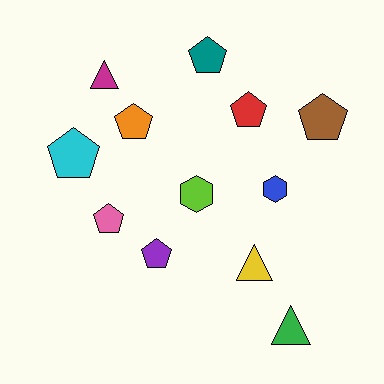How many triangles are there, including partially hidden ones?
There are 3 triangles.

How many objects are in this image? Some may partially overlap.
There are 12 objects.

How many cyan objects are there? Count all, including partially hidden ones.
There is 1 cyan object.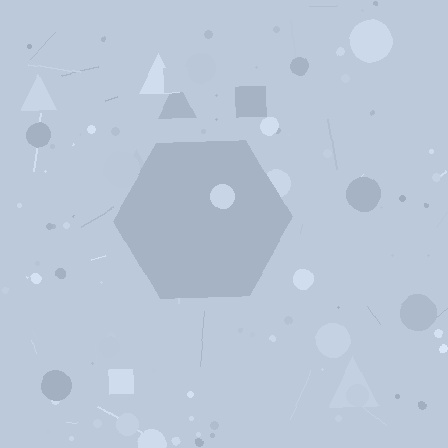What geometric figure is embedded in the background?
A hexagon is embedded in the background.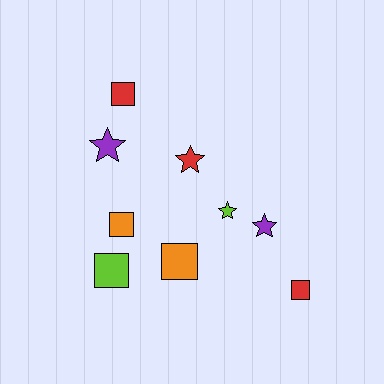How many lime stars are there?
There is 1 lime star.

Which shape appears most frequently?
Square, with 5 objects.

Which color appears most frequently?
Red, with 3 objects.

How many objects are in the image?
There are 9 objects.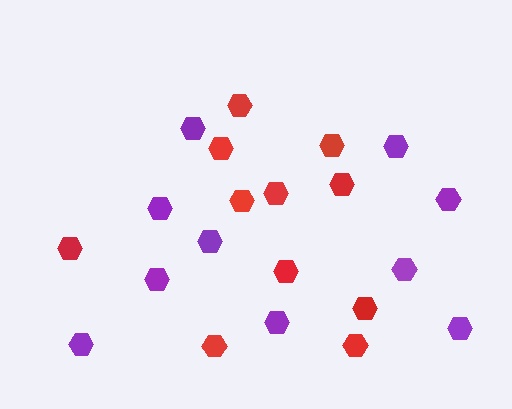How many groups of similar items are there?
There are 2 groups: one group of red hexagons (11) and one group of purple hexagons (10).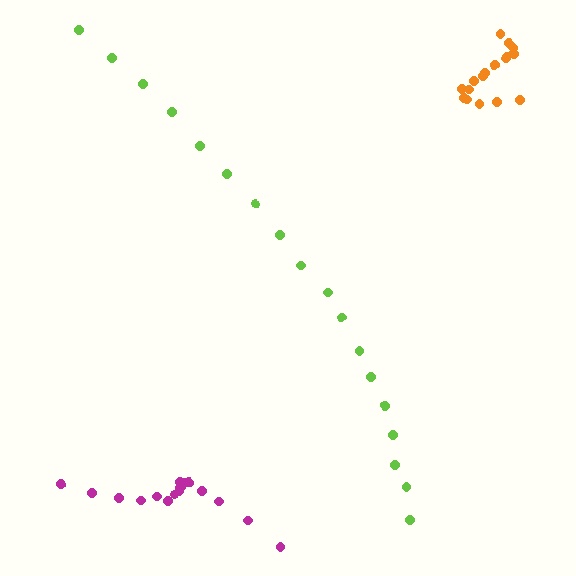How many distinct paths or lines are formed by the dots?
There are 3 distinct paths.